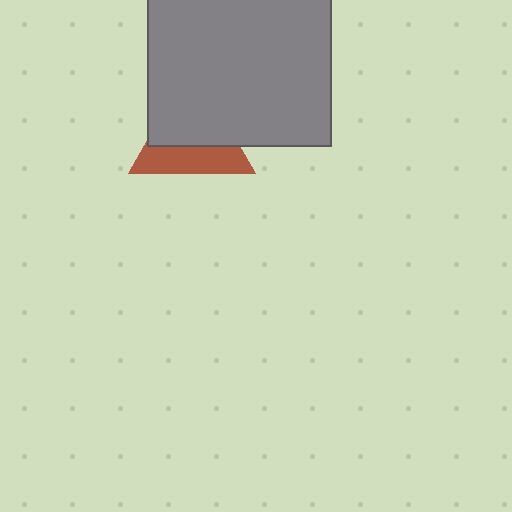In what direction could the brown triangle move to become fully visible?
The brown triangle could move down. That would shift it out from behind the gray square entirely.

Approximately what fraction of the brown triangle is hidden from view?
Roughly 58% of the brown triangle is hidden behind the gray square.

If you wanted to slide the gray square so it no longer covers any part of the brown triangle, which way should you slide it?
Slide it up — that is the most direct way to separate the two shapes.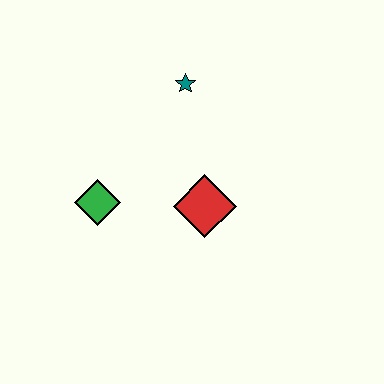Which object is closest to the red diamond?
The green diamond is closest to the red diamond.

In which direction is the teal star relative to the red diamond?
The teal star is above the red diamond.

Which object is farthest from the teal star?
The green diamond is farthest from the teal star.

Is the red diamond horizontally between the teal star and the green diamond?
No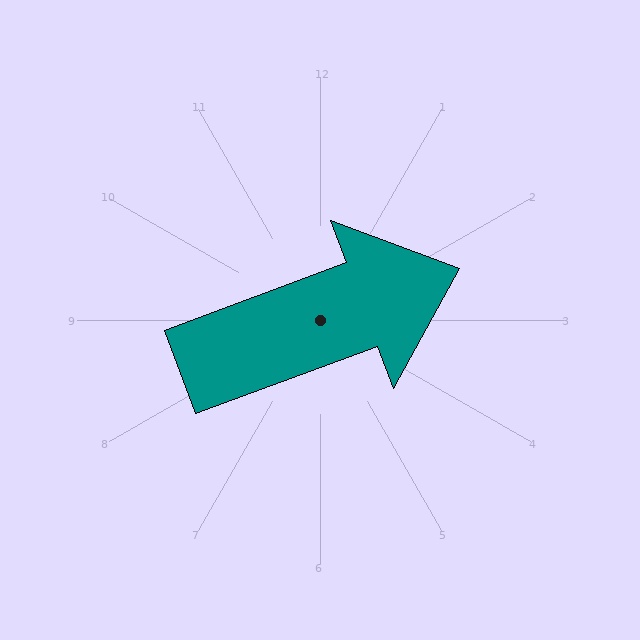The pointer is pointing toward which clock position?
Roughly 2 o'clock.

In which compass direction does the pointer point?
East.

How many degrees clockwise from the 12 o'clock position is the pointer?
Approximately 70 degrees.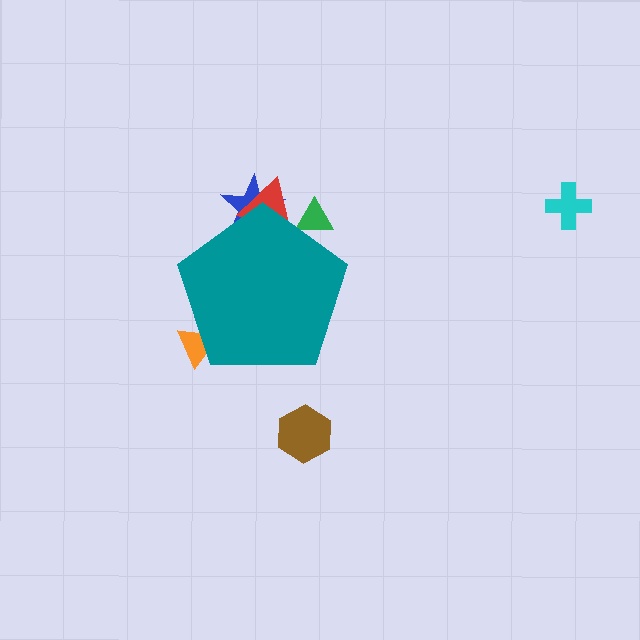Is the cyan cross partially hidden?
No, the cyan cross is fully visible.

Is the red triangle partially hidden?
Yes, the red triangle is partially hidden behind the teal pentagon.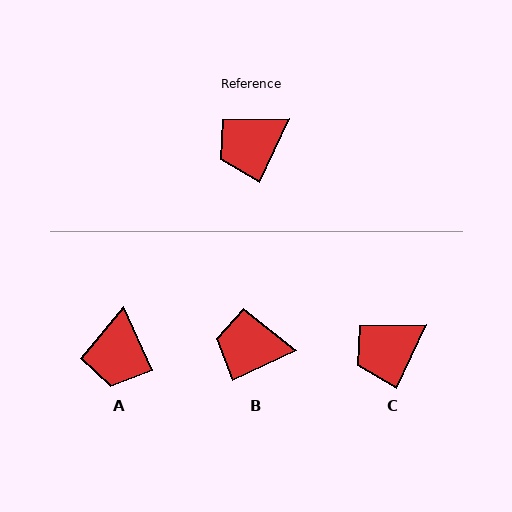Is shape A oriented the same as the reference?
No, it is off by about 50 degrees.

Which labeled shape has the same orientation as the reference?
C.